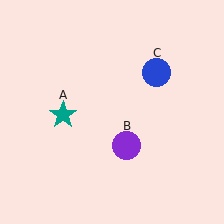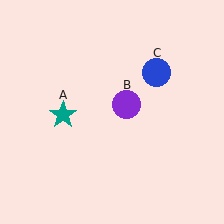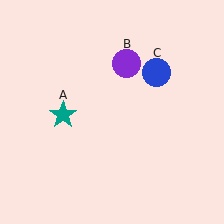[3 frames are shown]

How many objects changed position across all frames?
1 object changed position: purple circle (object B).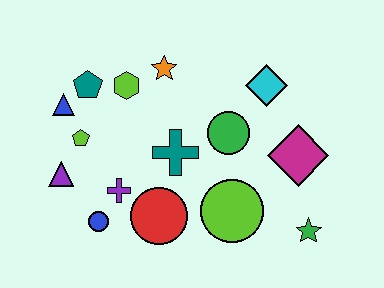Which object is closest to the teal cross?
The green circle is closest to the teal cross.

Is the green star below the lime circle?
Yes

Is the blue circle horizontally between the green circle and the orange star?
No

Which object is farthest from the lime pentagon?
The green star is farthest from the lime pentagon.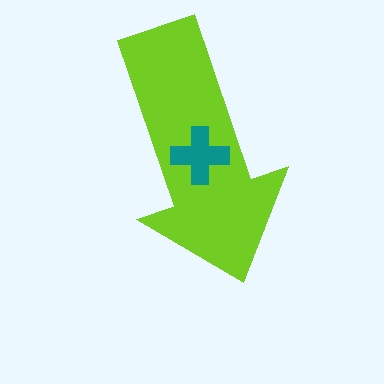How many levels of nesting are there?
2.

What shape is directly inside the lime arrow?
The teal cross.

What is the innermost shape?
The teal cross.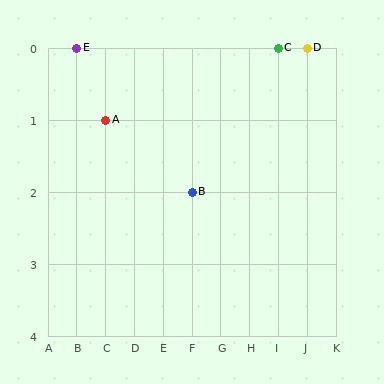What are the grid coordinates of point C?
Point C is at grid coordinates (I, 0).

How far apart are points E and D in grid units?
Points E and D are 8 columns apart.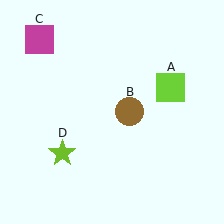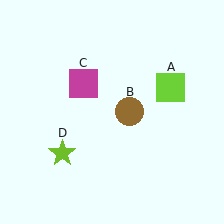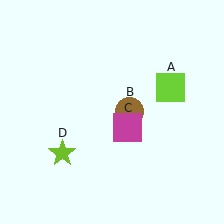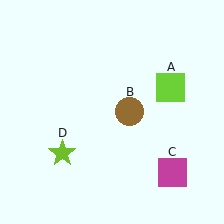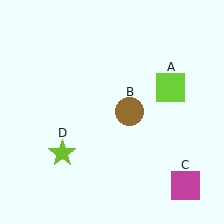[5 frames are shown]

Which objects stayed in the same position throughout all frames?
Lime square (object A) and brown circle (object B) and lime star (object D) remained stationary.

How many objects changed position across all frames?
1 object changed position: magenta square (object C).